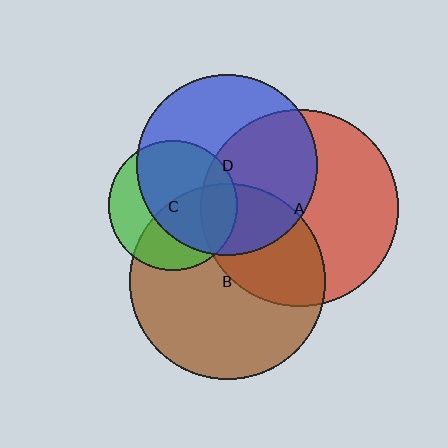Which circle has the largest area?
Circle A (red).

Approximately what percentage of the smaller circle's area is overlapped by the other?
Approximately 65%.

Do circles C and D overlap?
Yes.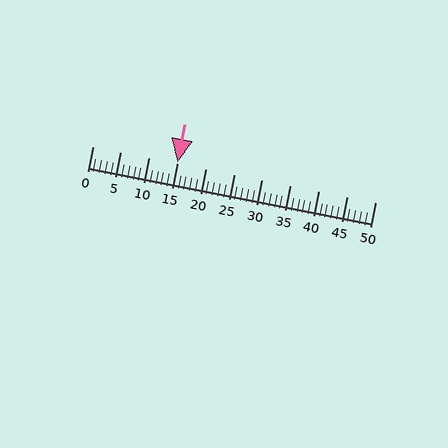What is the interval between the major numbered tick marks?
The major tick marks are spaced 5 units apart.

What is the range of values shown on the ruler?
The ruler shows values from 0 to 50.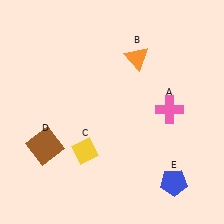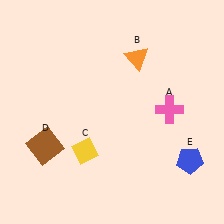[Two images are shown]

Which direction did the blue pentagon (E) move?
The blue pentagon (E) moved up.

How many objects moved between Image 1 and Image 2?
1 object moved between the two images.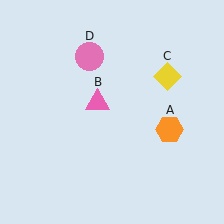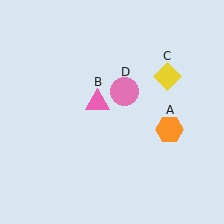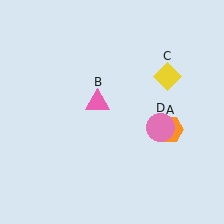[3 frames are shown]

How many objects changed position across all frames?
1 object changed position: pink circle (object D).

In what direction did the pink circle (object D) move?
The pink circle (object D) moved down and to the right.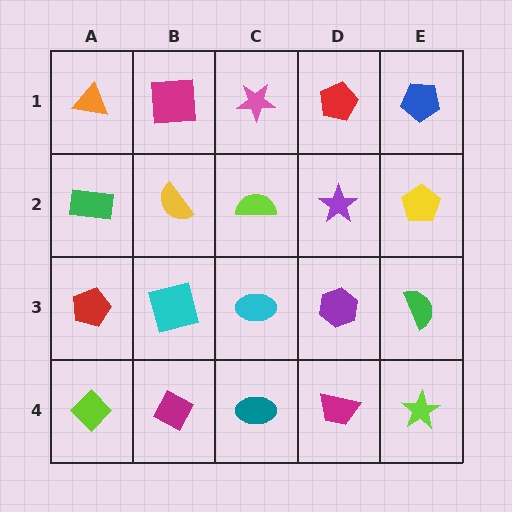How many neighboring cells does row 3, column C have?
4.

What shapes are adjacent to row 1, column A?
A green rectangle (row 2, column A), a magenta square (row 1, column B).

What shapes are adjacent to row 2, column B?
A magenta square (row 1, column B), a cyan square (row 3, column B), a green rectangle (row 2, column A), a lime semicircle (row 2, column C).